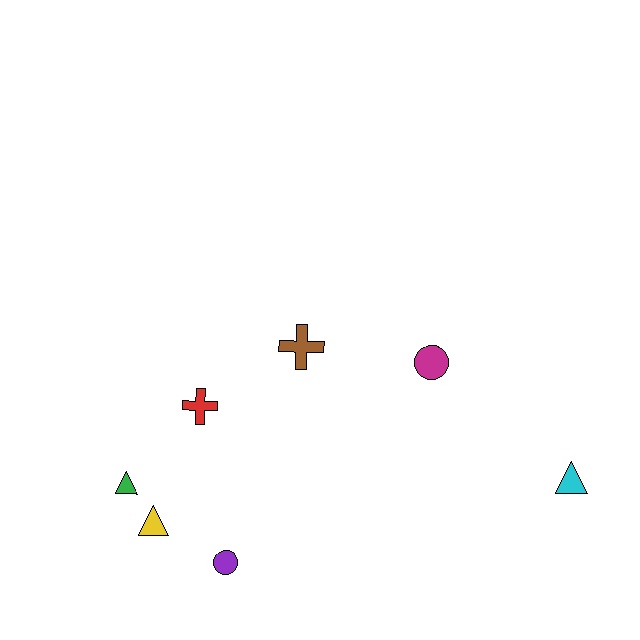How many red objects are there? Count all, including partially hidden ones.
There is 1 red object.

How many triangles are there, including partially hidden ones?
There are 3 triangles.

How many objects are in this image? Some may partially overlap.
There are 7 objects.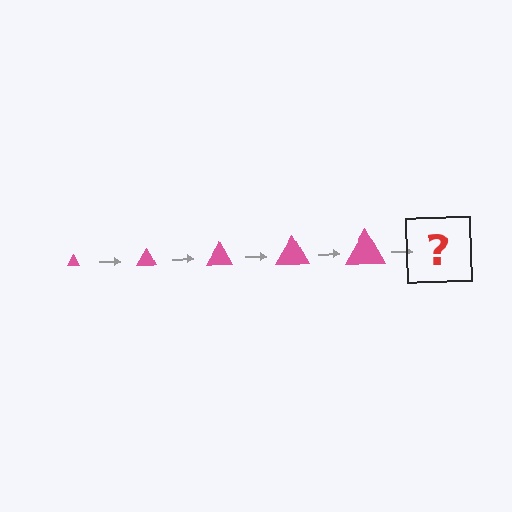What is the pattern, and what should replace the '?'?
The pattern is that the triangle gets progressively larger each step. The '?' should be a pink triangle, larger than the previous one.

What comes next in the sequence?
The next element should be a pink triangle, larger than the previous one.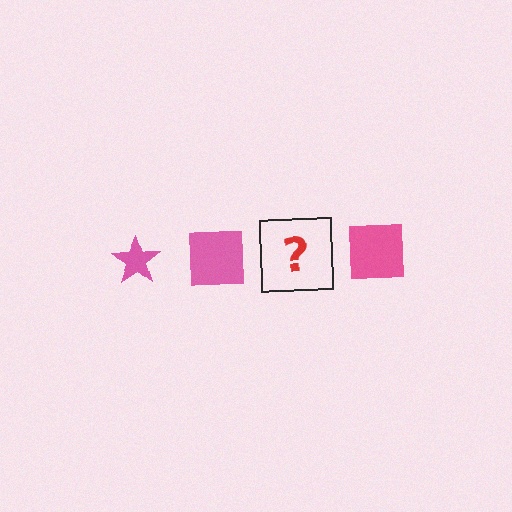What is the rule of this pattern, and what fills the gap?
The rule is that the pattern cycles through star, square shapes in pink. The gap should be filled with a pink star.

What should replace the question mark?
The question mark should be replaced with a pink star.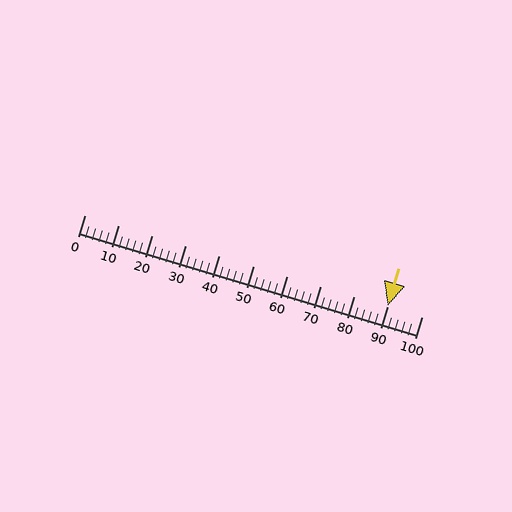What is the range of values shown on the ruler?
The ruler shows values from 0 to 100.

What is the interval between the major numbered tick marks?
The major tick marks are spaced 10 units apart.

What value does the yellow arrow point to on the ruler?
The yellow arrow points to approximately 90.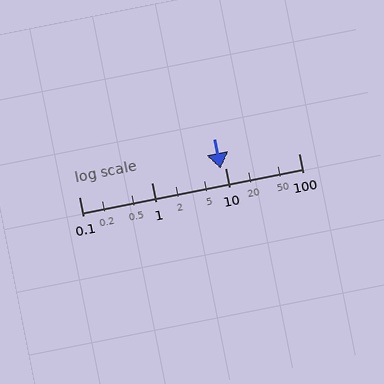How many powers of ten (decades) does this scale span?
The scale spans 3 decades, from 0.1 to 100.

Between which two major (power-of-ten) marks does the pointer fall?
The pointer is between 1 and 10.